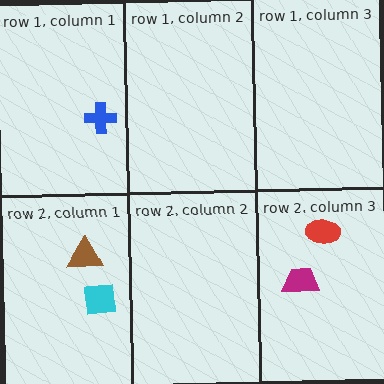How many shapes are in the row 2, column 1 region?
2.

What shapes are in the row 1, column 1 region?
The blue cross.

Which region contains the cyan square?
The row 2, column 1 region.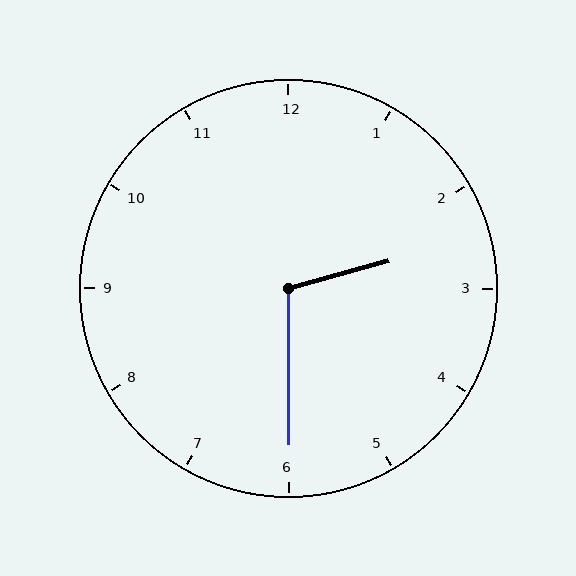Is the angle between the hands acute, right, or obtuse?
It is obtuse.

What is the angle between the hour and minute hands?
Approximately 105 degrees.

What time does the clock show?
2:30.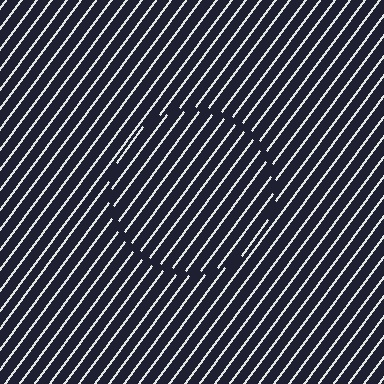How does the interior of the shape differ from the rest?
The interior of the shape contains the same grating, shifted by half a period — the contour is defined by the phase discontinuity where line-ends from the inner and outer gratings abut.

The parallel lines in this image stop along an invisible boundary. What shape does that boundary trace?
An illusory circle. The interior of the shape contains the same grating, shifted by half a period — the contour is defined by the phase discontinuity where line-ends from the inner and outer gratings abut.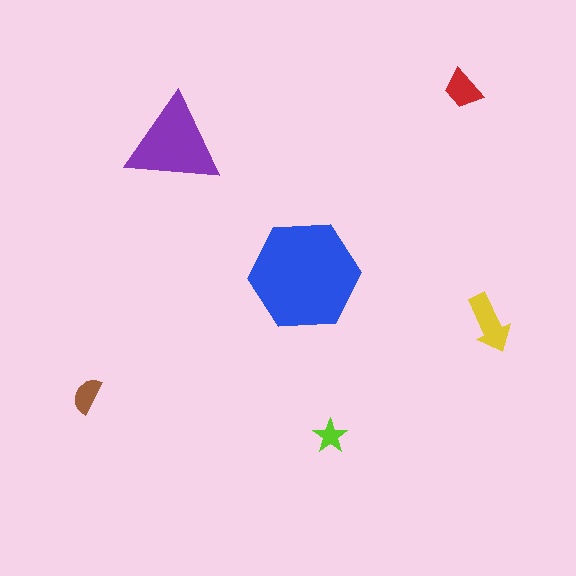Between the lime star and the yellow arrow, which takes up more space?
The yellow arrow.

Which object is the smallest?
The lime star.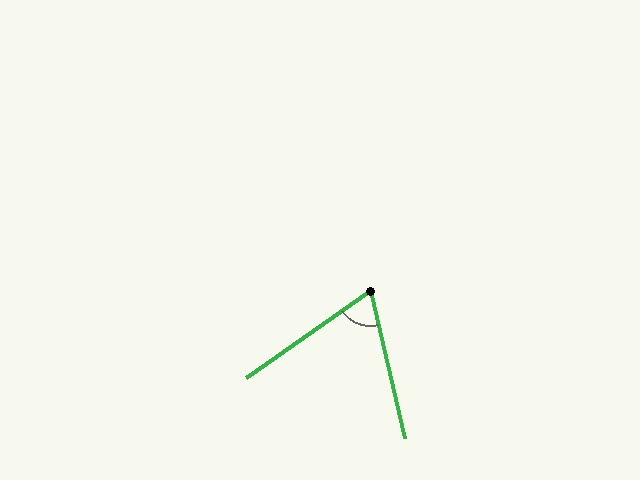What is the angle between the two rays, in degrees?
Approximately 68 degrees.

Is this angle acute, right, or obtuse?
It is acute.